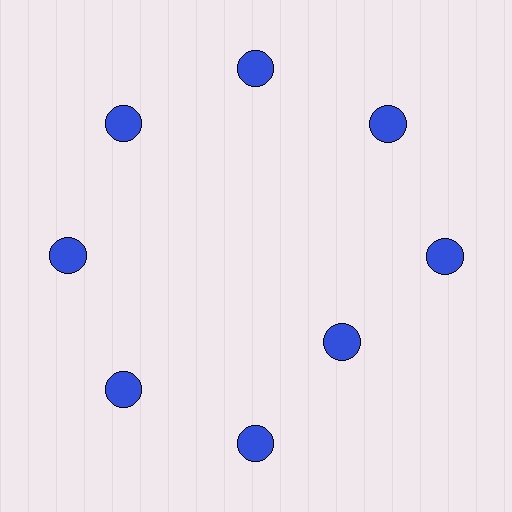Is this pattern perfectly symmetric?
No. The 8 blue circles are arranged in a ring, but one element near the 4 o'clock position is pulled inward toward the center, breaking the 8-fold rotational symmetry.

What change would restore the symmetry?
The symmetry would be restored by moving it outward, back onto the ring so that all 8 circles sit at equal angles and equal distance from the center.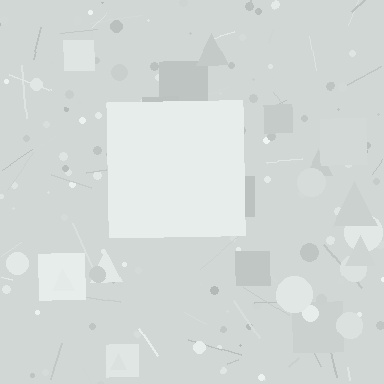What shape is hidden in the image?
A square is hidden in the image.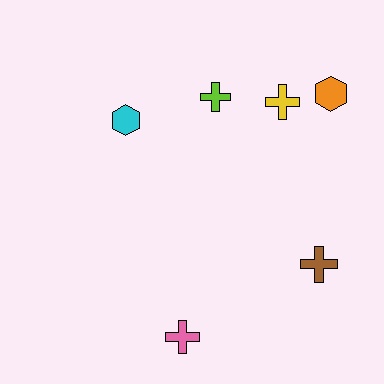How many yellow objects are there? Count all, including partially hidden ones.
There is 1 yellow object.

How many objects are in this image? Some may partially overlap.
There are 6 objects.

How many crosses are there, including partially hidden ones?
There are 4 crosses.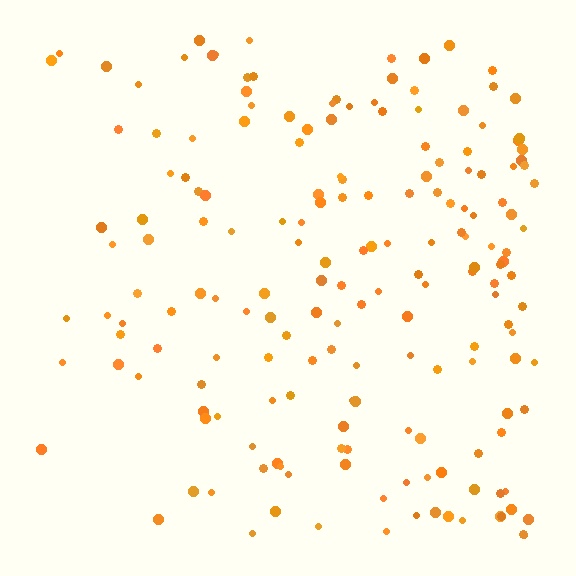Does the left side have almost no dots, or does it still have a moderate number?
Still a moderate number, just noticeably fewer than the right.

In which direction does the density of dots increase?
From left to right, with the right side densest.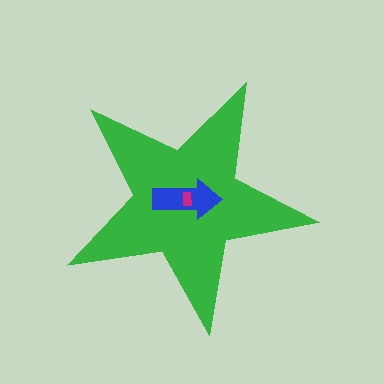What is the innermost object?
The magenta rectangle.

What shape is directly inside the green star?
The blue arrow.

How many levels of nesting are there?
3.